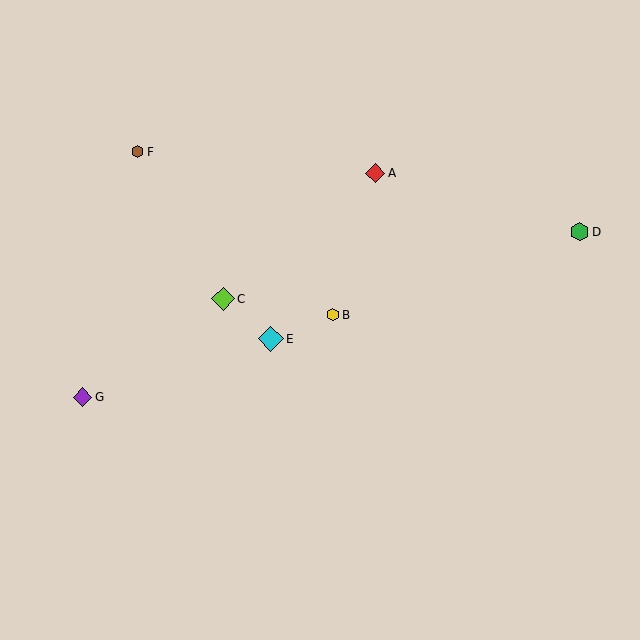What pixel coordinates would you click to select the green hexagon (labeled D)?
Click at (580, 232) to select the green hexagon D.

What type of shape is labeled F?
Shape F is a brown hexagon.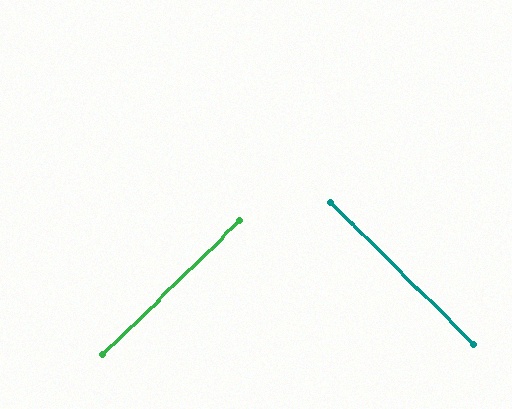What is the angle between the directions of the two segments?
Approximately 89 degrees.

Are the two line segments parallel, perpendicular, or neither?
Perpendicular — they meet at approximately 89°.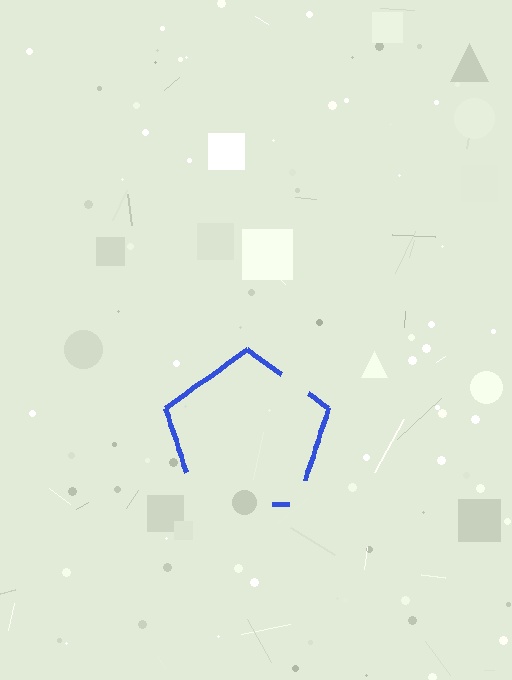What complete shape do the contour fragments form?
The contour fragments form a pentagon.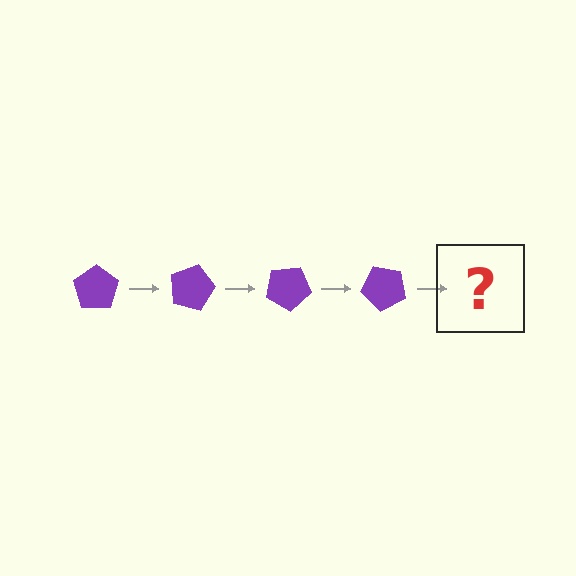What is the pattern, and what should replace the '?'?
The pattern is that the pentagon rotates 15 degrees each step. The '?' should be a purple pentagon rotated 60 degrees.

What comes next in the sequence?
The next element should be a purple pentagon rotated 60 degrees.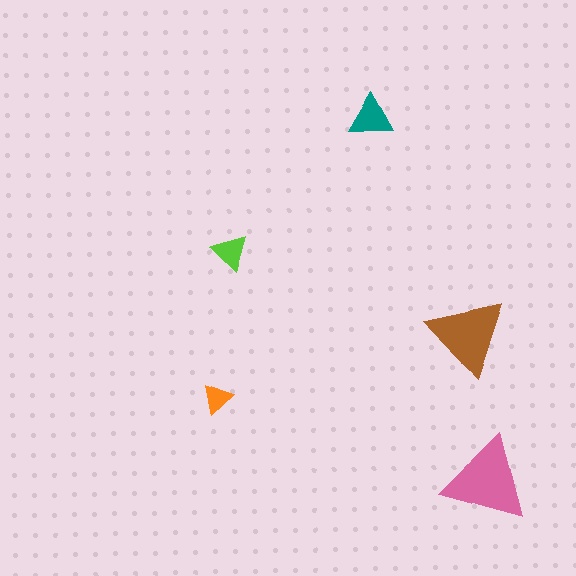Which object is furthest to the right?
The pink triangle is rightmost.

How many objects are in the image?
There are 5 objects in the image.